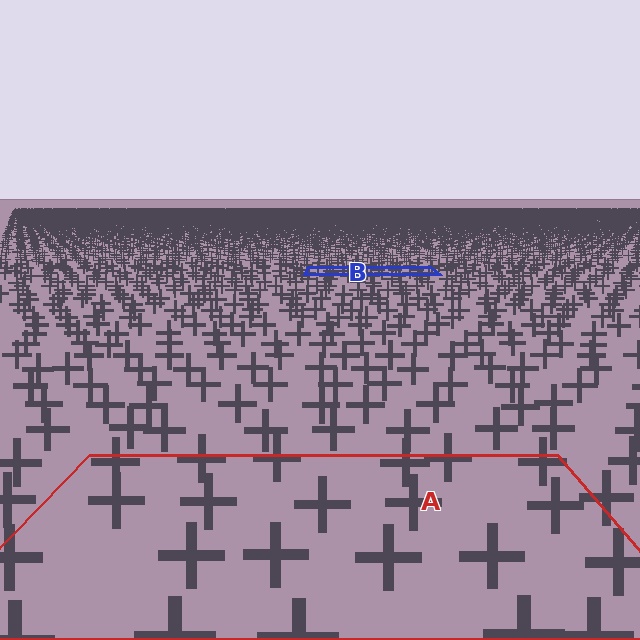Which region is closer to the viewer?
Region A is closer. The texture elements there are larger and more spread out.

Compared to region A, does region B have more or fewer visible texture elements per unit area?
Region B has more texture elements per unit area — they are packed more densely because it is farther away.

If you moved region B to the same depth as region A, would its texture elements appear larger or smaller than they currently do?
They would appear larger. At a closer depth, the same texture elements are projected at a bigger on-screen size.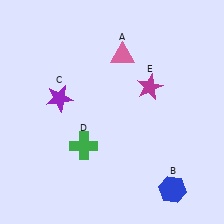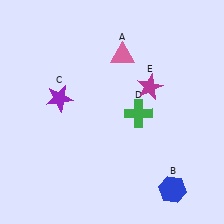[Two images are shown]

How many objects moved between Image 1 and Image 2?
1 object moved between the two images.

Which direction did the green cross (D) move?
The green cross (D) moved right.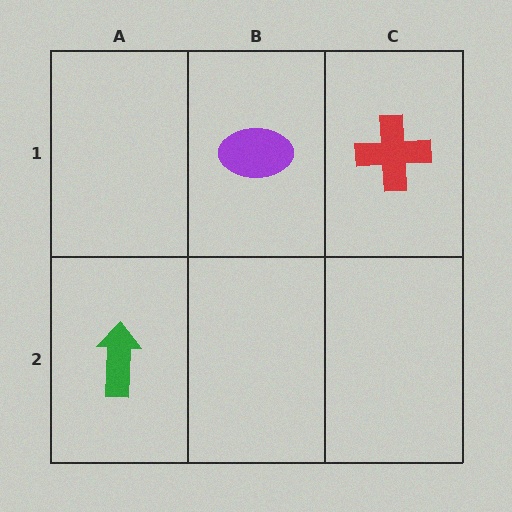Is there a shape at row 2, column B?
No, that cell is empty.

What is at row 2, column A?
A green arrow.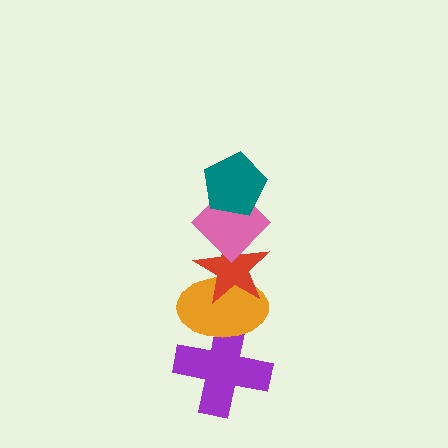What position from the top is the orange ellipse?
The orange ellipse is 4th from the top.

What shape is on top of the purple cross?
The orange ellipse is on top of the purple cross.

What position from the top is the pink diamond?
The pink diamond is 2nd from the top.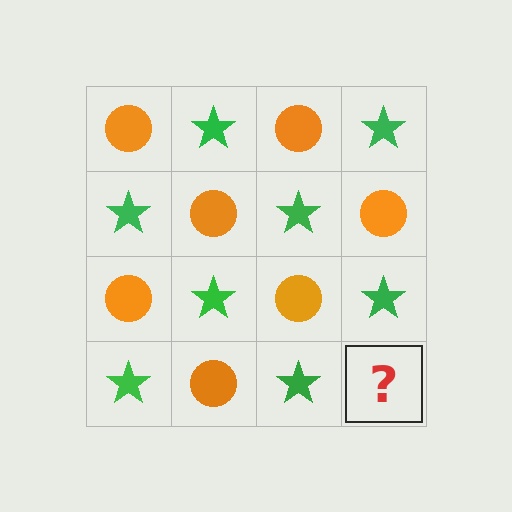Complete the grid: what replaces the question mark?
The question mark should be replaced with an orange circle.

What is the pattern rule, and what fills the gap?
The rule is that it alternates orange circle and green star in a checkerboard pattern. The gap should be filled with an orange circle.